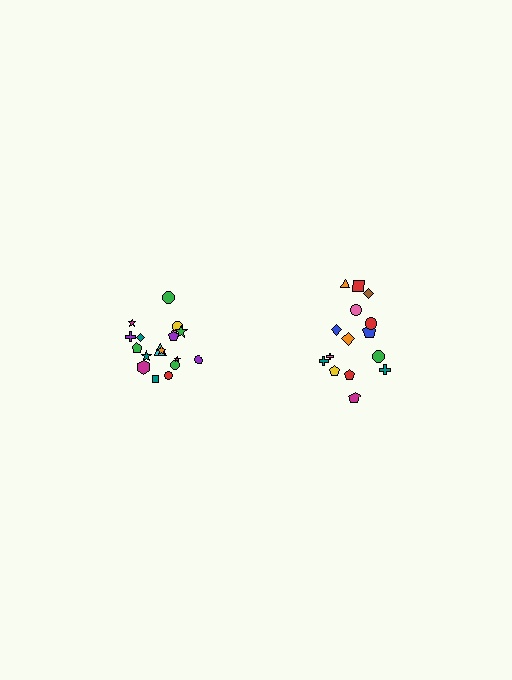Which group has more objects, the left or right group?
The left group.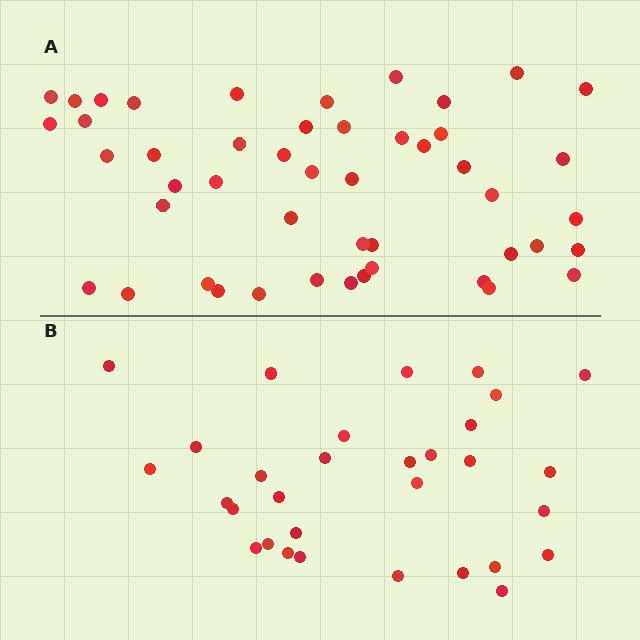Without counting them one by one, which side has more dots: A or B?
Region A (the top region) has more dots.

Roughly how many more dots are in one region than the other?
Region A has approximately 15 more dots than region B.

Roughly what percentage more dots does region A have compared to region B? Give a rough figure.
About 55% more.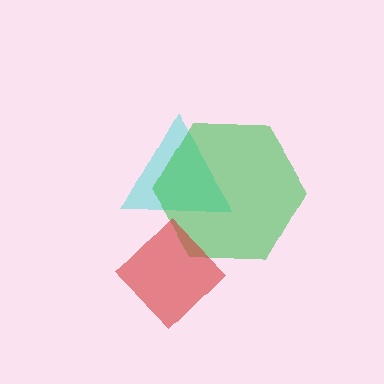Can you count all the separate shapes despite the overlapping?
Yes, there are 3 separate shapes.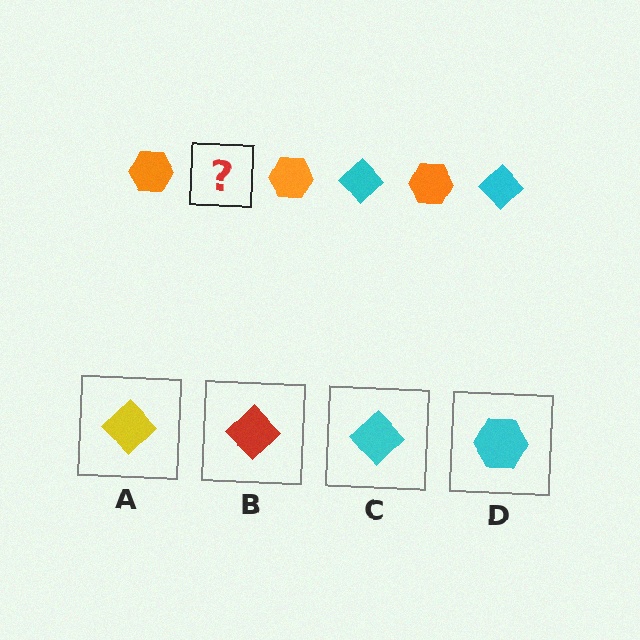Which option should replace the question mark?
Option C.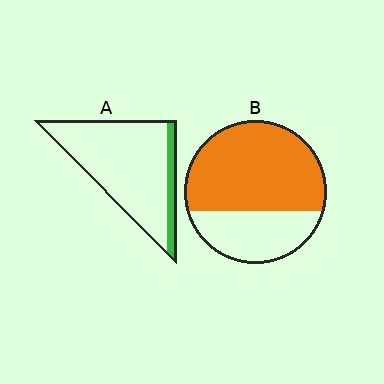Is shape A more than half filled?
No.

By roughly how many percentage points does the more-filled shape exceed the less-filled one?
By roughly 55 percentage points (B over A).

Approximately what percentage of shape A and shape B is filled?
A is approximately 15% and B is approximately 65%.